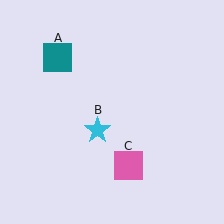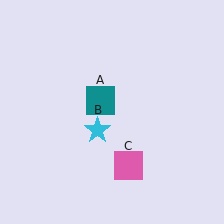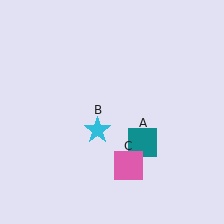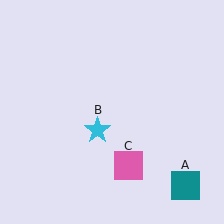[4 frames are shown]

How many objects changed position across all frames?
1 object changed position: teal square (object A).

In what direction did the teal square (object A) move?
The teal square (object A) moved down and to the right.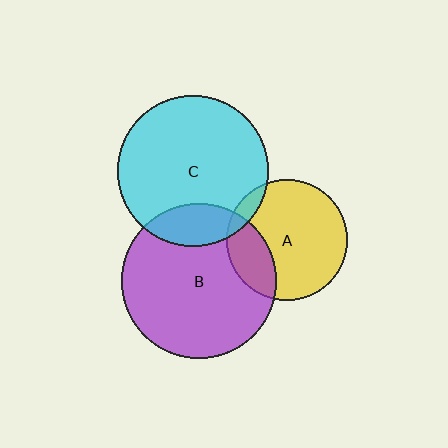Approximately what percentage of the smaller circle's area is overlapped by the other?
Approximately 15%.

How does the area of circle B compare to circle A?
Approximately 1.6 times.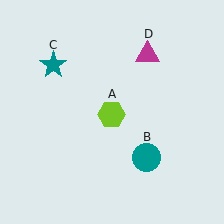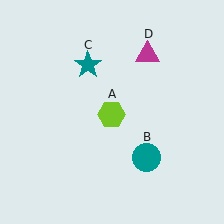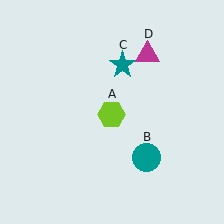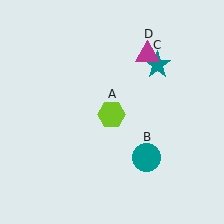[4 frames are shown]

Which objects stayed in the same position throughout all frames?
Lime hexagon (object A) and teal circle (object B) and magenta triangle (object D) remained stationary.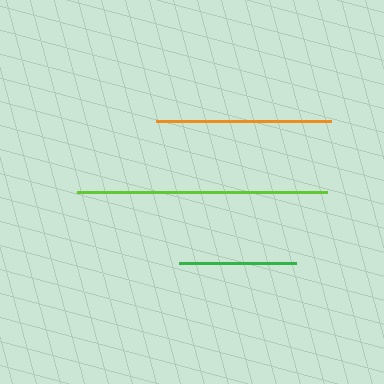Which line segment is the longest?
The lime line is the longest at approximately 251 pixels.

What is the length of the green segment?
The green segment is approximately 117 pixels long.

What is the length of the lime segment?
The lime segment is approximately 251 pixels long.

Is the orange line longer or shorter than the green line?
The orange line is longer than the green line.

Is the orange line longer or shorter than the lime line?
The lime line is longer than the orange line.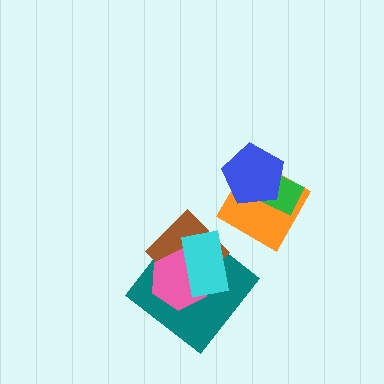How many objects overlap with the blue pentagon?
2 objects overlap with the blue pentagon.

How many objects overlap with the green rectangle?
2 objects overlap with the green rectangle.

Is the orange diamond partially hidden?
Yes, it is partially covered by another shape.